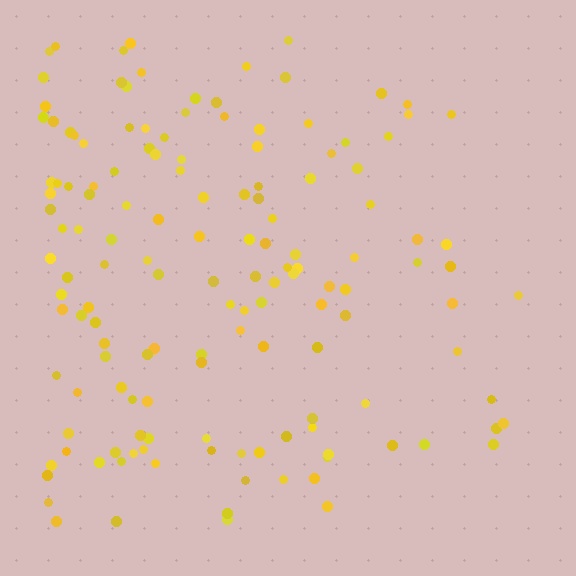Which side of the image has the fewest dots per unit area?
The right.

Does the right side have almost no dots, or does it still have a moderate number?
Still a moderate number, just noticeably fewer than the left.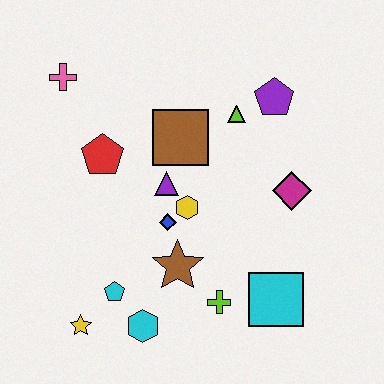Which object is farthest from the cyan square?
The pink cross is farthest from the cyan square.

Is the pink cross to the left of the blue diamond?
Yes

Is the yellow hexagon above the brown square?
No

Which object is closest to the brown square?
The purple triangle is closest to the brown square.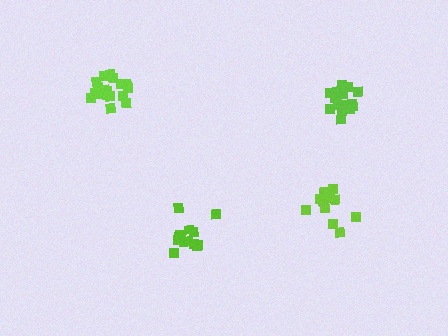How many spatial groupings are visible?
There are 4 spatial groupings.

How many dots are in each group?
Group 1: 13 dots, Group 2: 16 dots, Group 3: 15 dots, Group 4: 19 dots (63 total).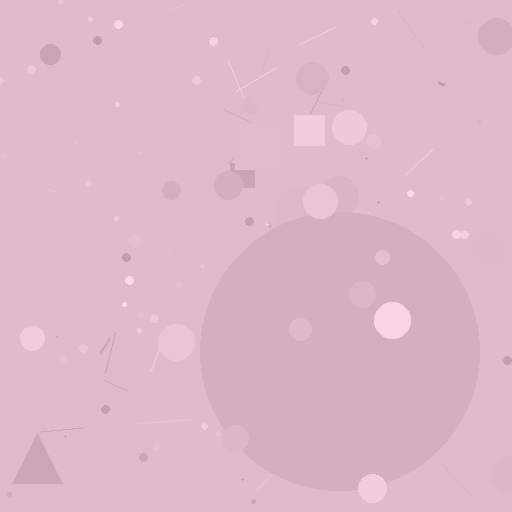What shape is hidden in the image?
A circle is hidden in the image.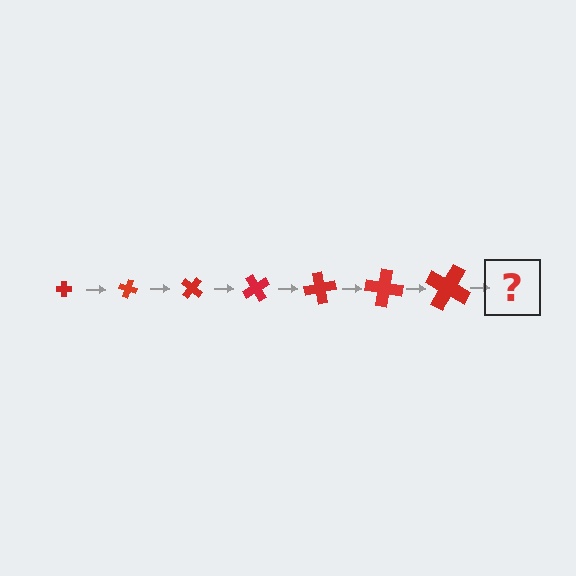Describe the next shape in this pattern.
It should be a cross, larger than the previous one and rotated 140 degrees from the start.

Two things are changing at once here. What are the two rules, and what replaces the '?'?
The two rules are that the cross grows larger each step and it rotates 20 degrees each step. The '?' should be a cross, larger than the previous one and rotated 140 degrees from the start.